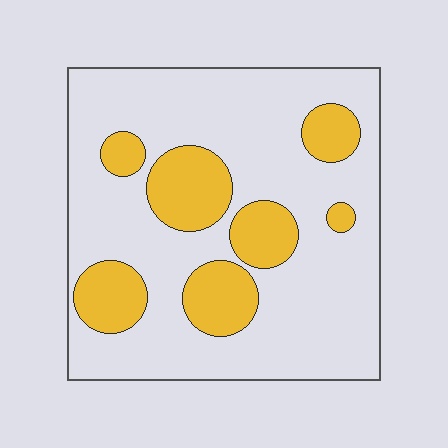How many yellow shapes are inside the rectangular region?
7.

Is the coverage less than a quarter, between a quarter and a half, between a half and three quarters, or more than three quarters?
Less than a quarter.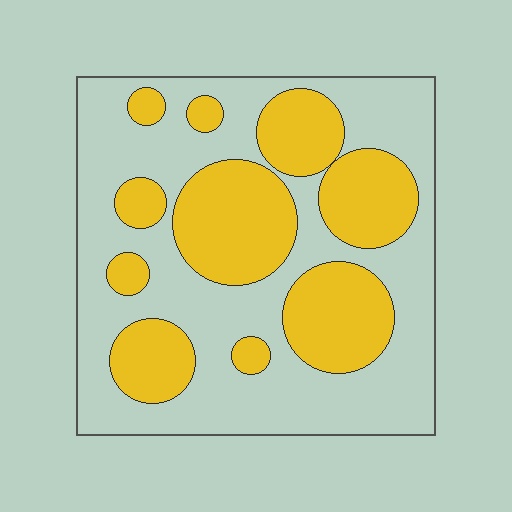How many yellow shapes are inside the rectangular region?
10.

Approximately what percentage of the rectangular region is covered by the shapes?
Approximately 40%.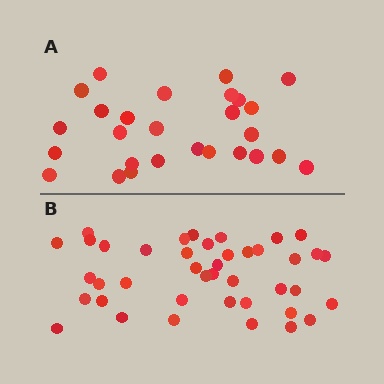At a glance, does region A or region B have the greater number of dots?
Region B (the bottom region) has more dots.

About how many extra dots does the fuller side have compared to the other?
Region B has approximately 15 more dots than region A.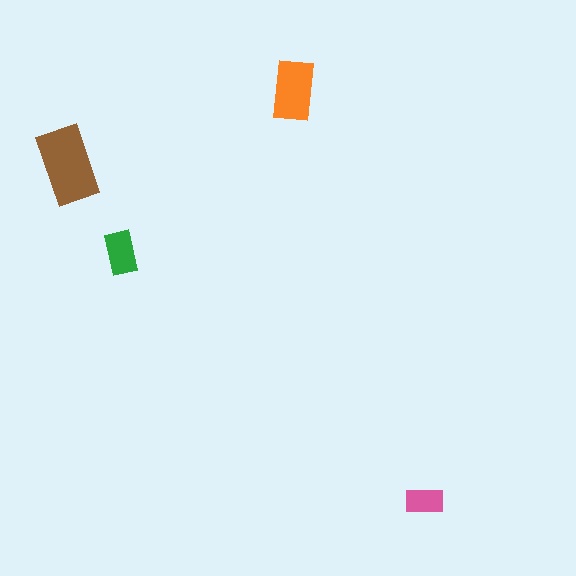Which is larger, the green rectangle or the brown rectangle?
The brown one.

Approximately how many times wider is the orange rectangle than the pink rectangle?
About 1.5 times wider.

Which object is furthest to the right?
The pink rectangle is rightmost.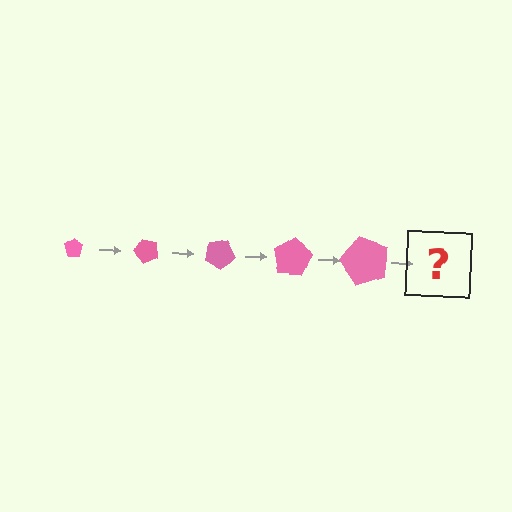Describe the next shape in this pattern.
It should be a pentagon, larger than the previous one and rotated 250 degrees from the start.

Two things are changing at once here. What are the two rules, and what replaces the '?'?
The two rules are that the pentagon grows larger each step and it rotates 50 degrees each step. The '?' should be a pentagon, larger than the previous one and rotated 250 degrees from the start.